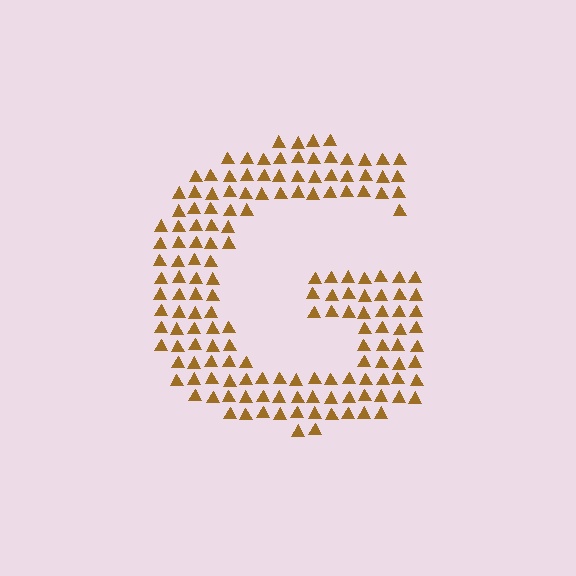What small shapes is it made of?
It is made of small triangles.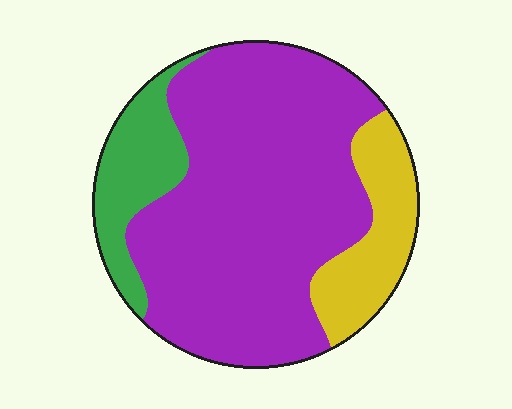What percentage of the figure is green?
Green takes up about one eighth (1/8) of the figure.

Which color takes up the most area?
Purple, at roughly 70%.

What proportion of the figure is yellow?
Yellow takes up less than a quarter of the figure.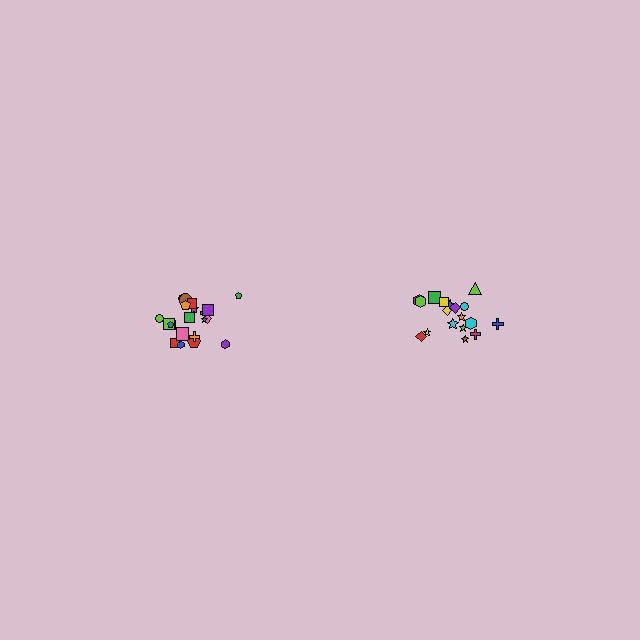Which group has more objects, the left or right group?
The left group.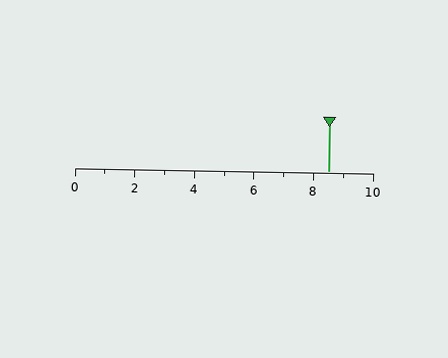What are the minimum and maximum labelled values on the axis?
The axis runs from 0 to 10.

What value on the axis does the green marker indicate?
The marker indicates approximately 8.5.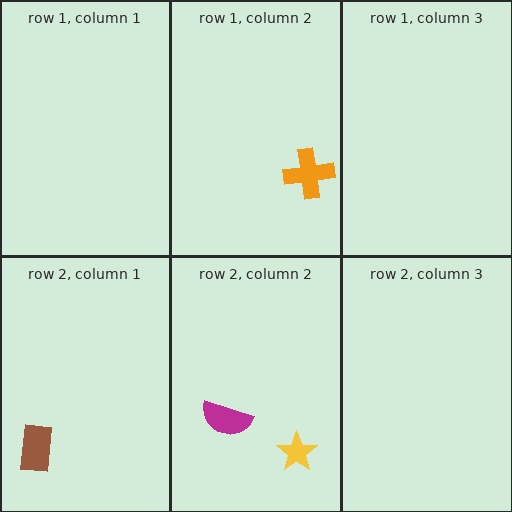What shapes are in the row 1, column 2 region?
The orange cross.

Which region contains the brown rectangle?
The row 2, column 1 region.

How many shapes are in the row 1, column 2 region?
1.